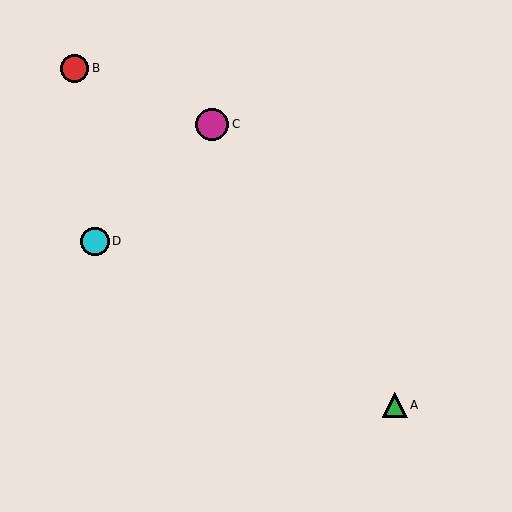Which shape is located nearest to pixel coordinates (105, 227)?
The cyan circle (labeled D) at (95, 241) is nearest to that location.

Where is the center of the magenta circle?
The center of the magenta circle is at (212, 124).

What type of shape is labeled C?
Shape C is a magenta circle.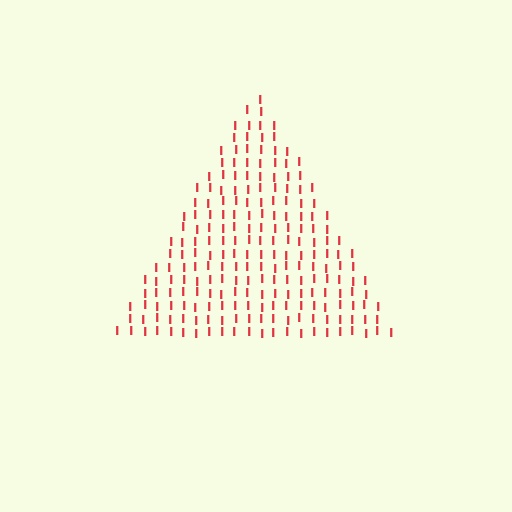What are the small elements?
The small elements are letter I's.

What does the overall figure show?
The overall figure shows a triangle.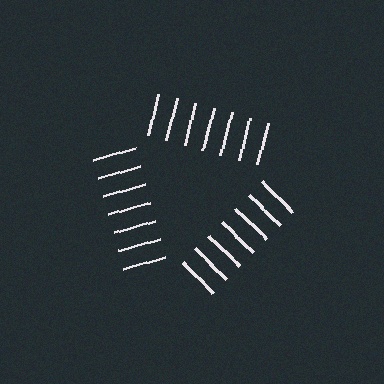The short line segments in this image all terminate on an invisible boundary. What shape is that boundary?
An illusory triangle — the line segments terminate on its edges but no continuous stroke is drawn.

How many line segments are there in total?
21 — 7 along each of the 3 edges.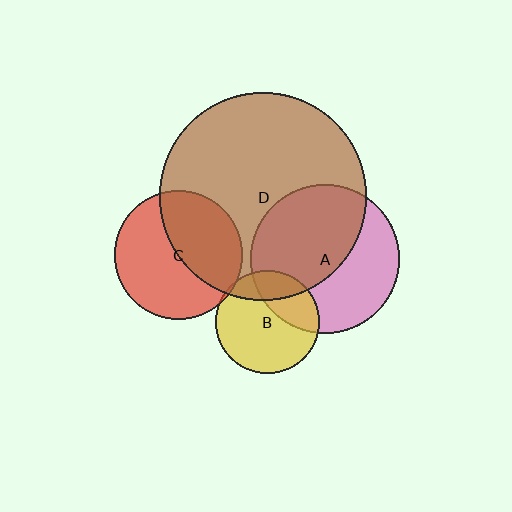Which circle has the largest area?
Circle D (brown).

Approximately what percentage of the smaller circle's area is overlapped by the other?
Approximately 55%.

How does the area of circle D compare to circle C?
Approximately 2.6 times.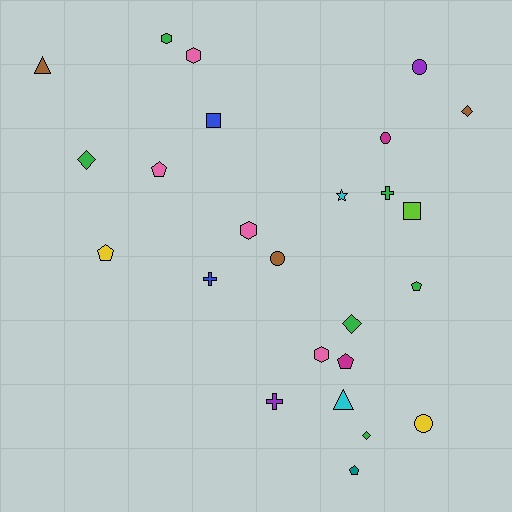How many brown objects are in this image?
There are 3 brown objects.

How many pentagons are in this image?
There are 5 pentagons.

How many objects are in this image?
There are 25 objects.